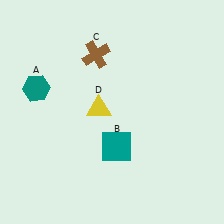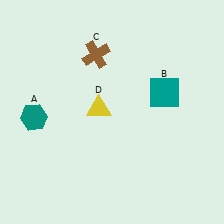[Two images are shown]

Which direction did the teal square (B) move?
The teal square (B) moved up.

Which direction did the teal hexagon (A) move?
The teal hexagon (A) moved down.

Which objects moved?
The objects that moved are: the teal hexagon (A), the teal square (B).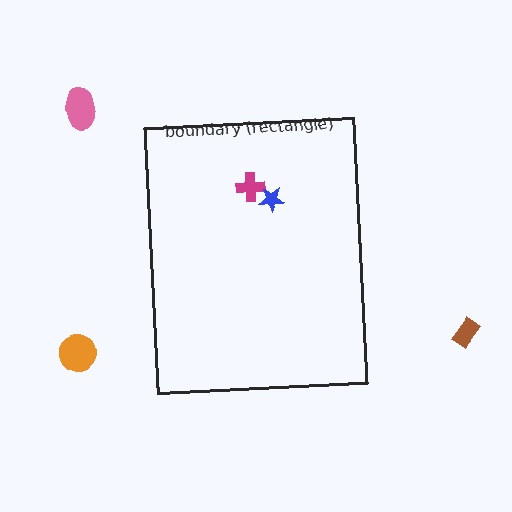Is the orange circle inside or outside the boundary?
Outside.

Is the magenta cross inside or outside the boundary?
Inside.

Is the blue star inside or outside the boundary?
Inside.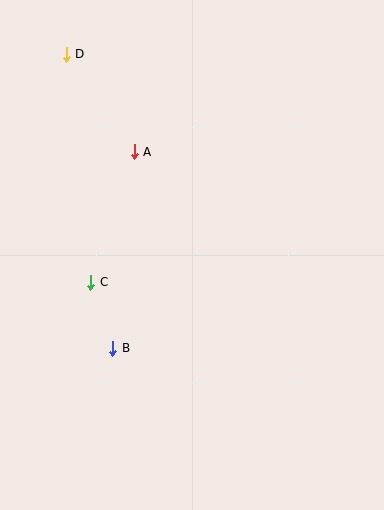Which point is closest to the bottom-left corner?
Point B is closest to the bottom-left corner.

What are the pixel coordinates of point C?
Point C is at (91, 282).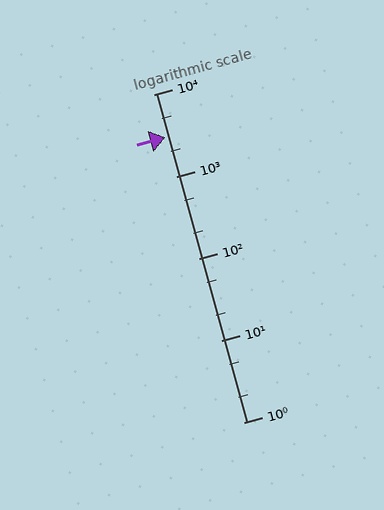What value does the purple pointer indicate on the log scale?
The pointer indicates approximately 3000.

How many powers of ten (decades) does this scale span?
The scale spans 4 decades, from 1 to 10000.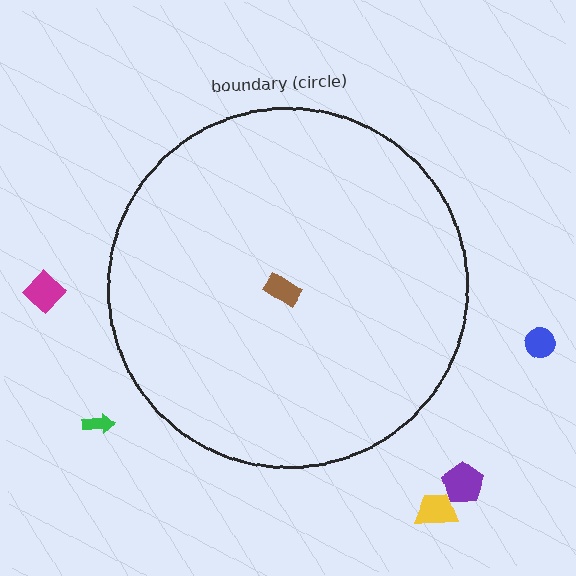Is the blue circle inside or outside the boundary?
Outside.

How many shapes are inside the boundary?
1 inside, 5 outside.